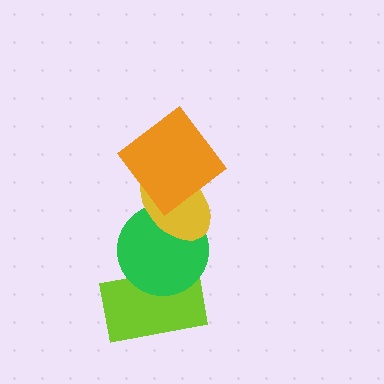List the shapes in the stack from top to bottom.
From top to bottom: the orange diamond, the yellow ellipse, the green circle, the lime rectangle.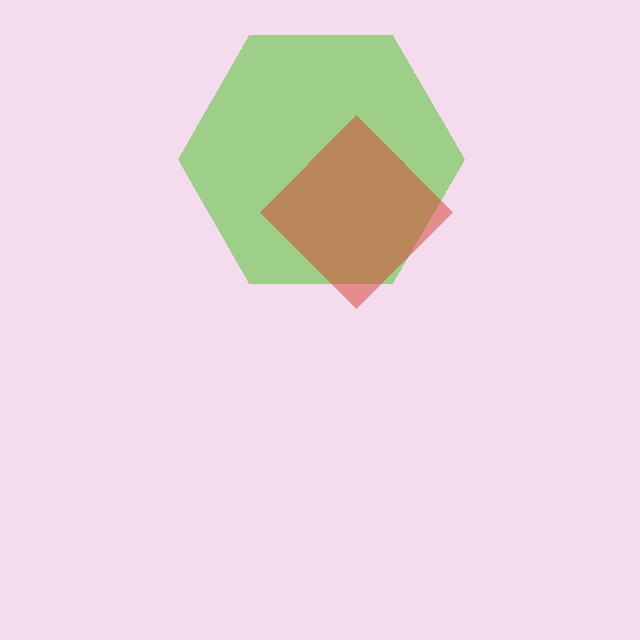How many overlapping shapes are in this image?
There are 2 overlapping shapes in the image.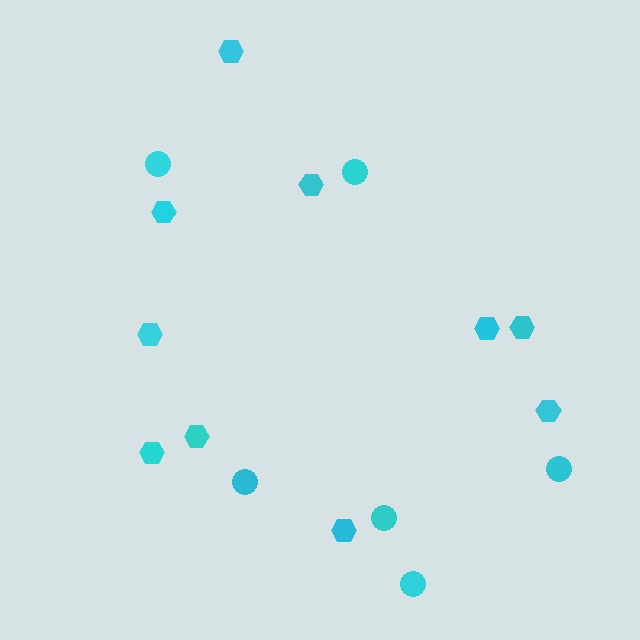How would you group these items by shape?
There are 2 groups: one group of hexagons (10) and one group of circles (6).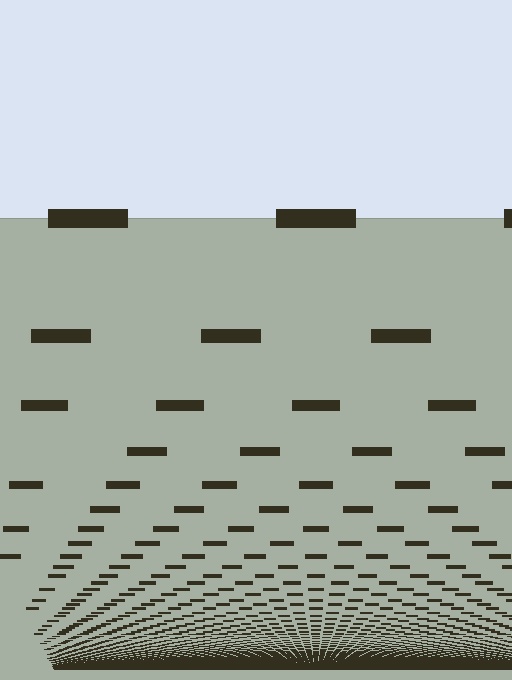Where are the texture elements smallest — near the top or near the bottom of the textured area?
Near the bottom.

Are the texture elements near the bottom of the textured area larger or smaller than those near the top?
Smaller. The gradient is inverted — elements near the bottom are smaller and denser.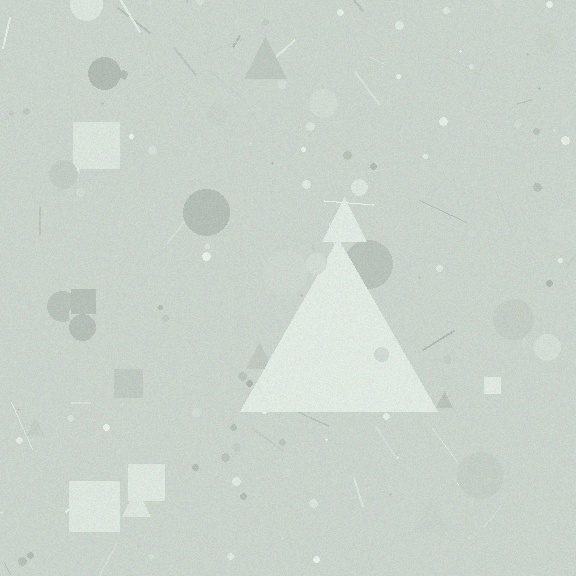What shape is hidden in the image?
A triangle is hidden in the image.